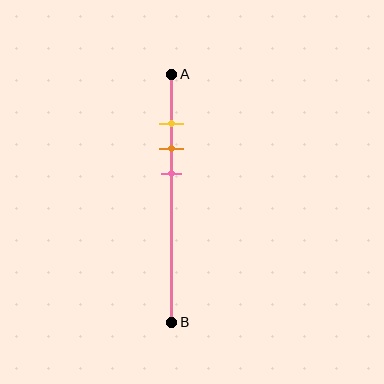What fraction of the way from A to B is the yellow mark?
The yellow mark is approximately 20% (0.2) of the way from A to B.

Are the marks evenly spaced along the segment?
Yes, the marks are approximately evenly spaced.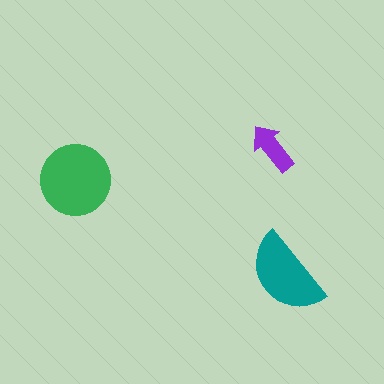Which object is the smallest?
The purple arrow.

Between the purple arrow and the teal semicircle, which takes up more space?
The teal semicircle.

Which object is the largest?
The green circle.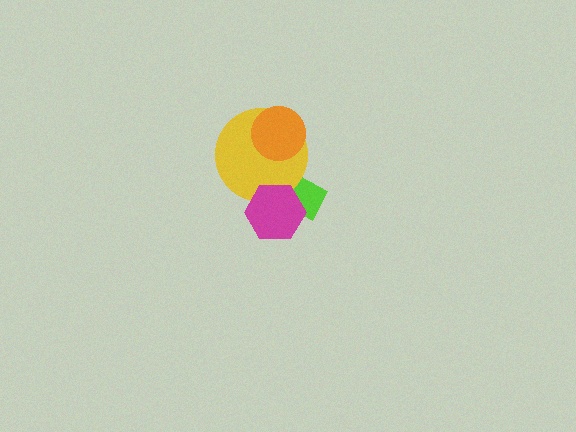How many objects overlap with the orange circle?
1 object overlaps with the orange circle.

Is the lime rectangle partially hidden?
Yes, it is partially covered by another shape.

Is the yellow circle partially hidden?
Yes, it is partially covered by another shape.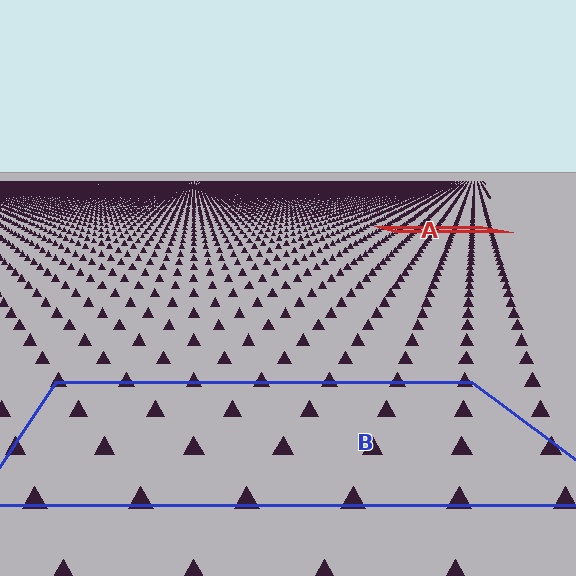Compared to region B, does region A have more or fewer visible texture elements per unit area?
Region A has more texture elements per unit area — they are packed more densely because it is farther away.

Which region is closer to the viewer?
Region B is closer. The texture elements there are larger and more spread out.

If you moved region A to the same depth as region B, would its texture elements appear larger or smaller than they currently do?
They would appear larger. At a closer depth, the same texture elements are projected at a bigger on-screen size.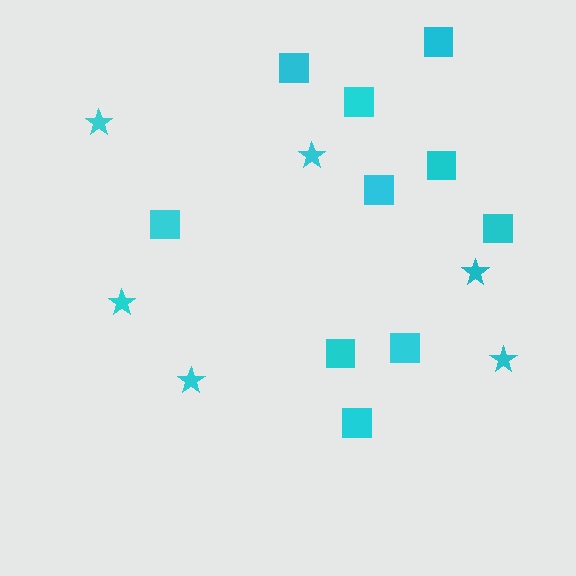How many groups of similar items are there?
There are 2 groups: one group of squares (10) and one group of stars (6).